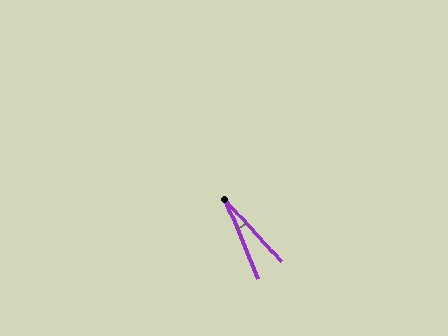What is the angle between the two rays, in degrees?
Approximately 20 degrees.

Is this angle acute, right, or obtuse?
It is acute.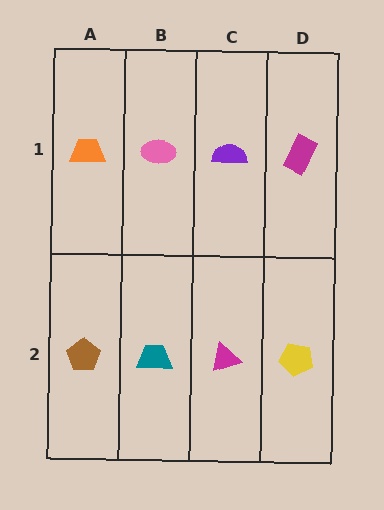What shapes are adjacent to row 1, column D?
A yellow pentagon (row 2, column D), a purple semicircle (row 1, column C).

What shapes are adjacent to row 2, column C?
A purple semicircle (row 1, column C), a teal trapezoid (row 2, column B), a yellow pentagon (row 2, column D).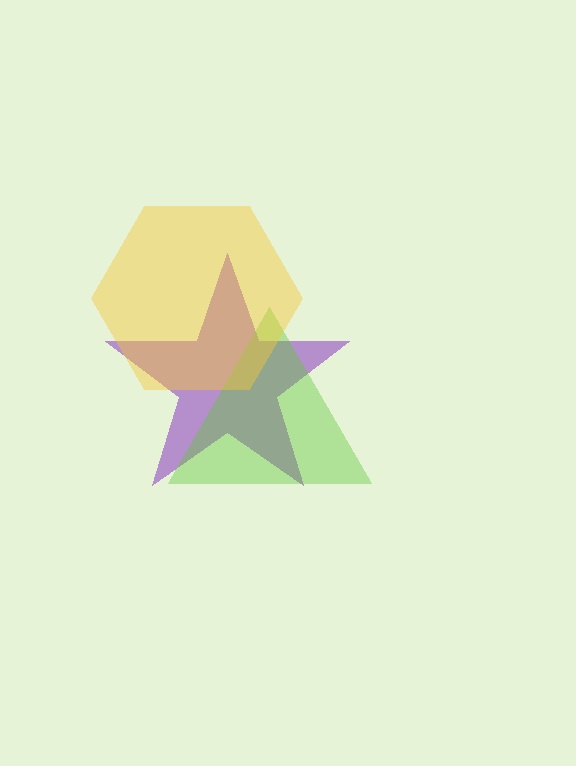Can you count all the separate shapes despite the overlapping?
Yes, there are 3 separate shapes.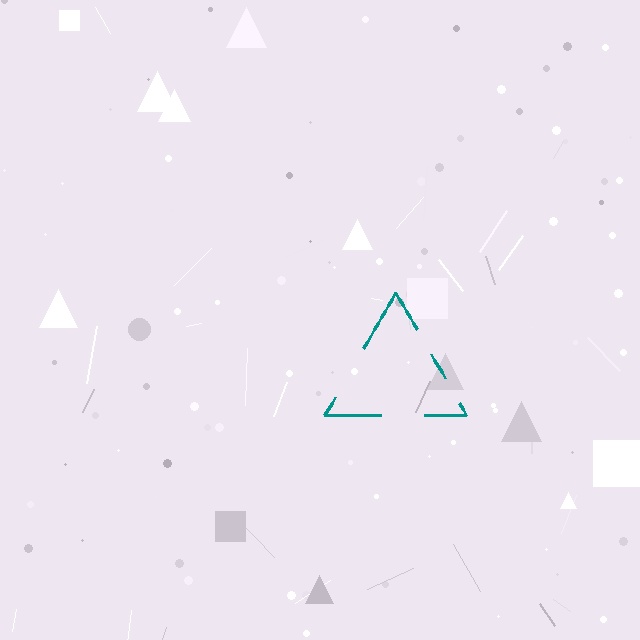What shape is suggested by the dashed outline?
The dashed outline suggests a triangle.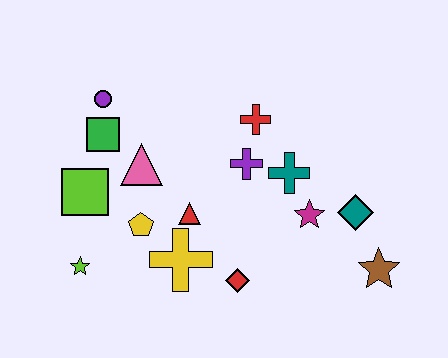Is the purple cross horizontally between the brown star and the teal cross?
No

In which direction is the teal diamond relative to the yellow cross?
The teal diamond is to the right of the yellow cross.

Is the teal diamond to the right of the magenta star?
Yes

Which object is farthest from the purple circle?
The brown star is farthest from the purple circle.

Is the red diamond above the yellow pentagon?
No